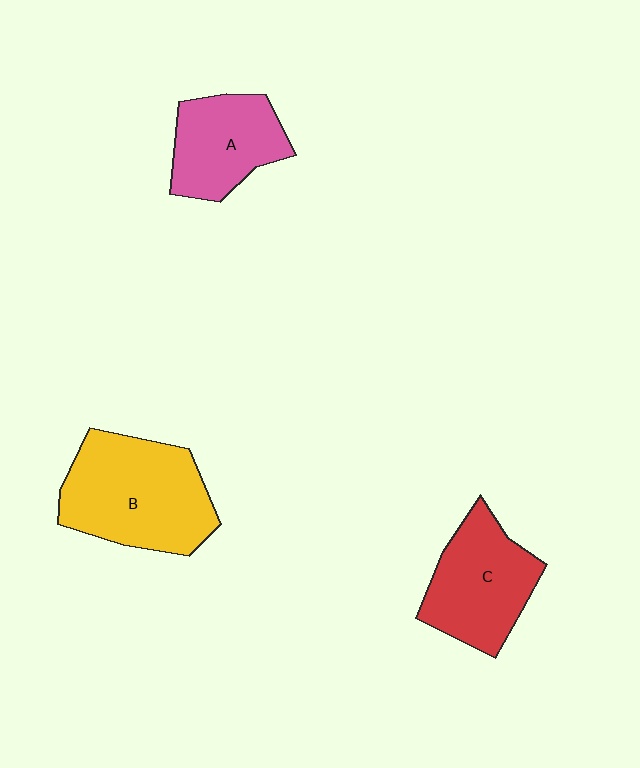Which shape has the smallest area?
Shape A (pink).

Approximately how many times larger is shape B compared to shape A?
Approximately 1.5 times.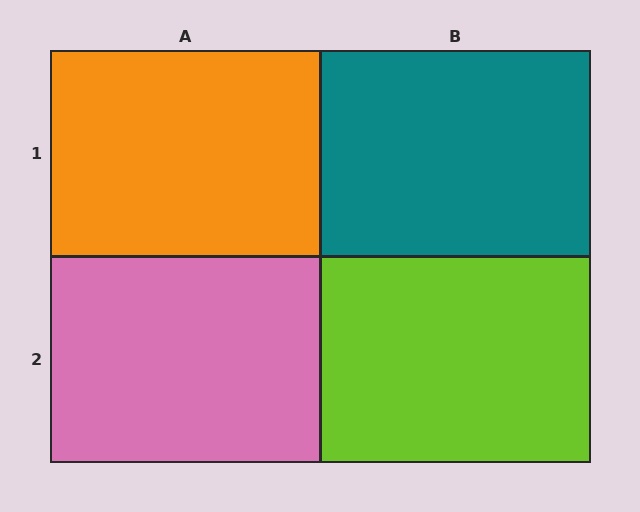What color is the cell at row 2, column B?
Lime.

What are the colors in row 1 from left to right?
Orange, teal.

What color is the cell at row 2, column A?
Pink.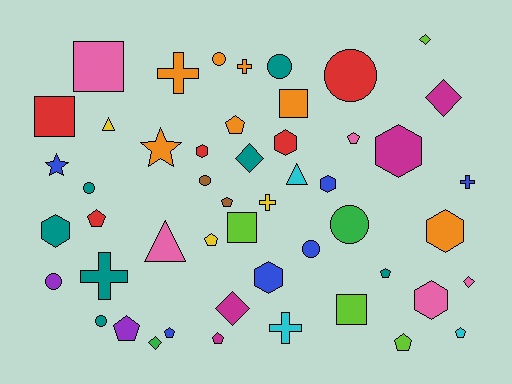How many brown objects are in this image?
There are 2 brown objects.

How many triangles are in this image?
There are 3 triangles.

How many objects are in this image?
There are 50 objects.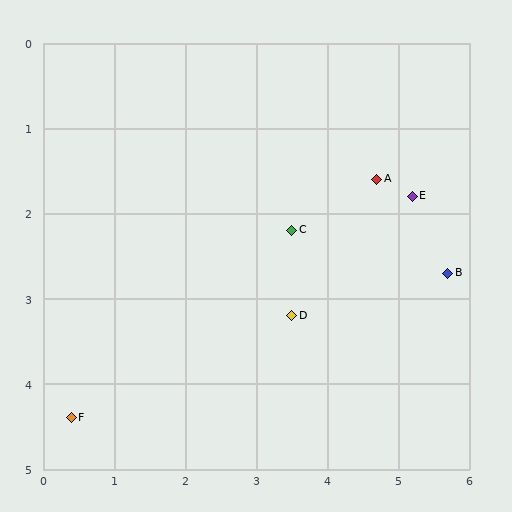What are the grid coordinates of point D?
Point D is at approximately (3.5, 3.2).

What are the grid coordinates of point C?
Point C is at approximately (3.5, 2.2).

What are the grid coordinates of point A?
Point A is at approximately (4.7, 1.6).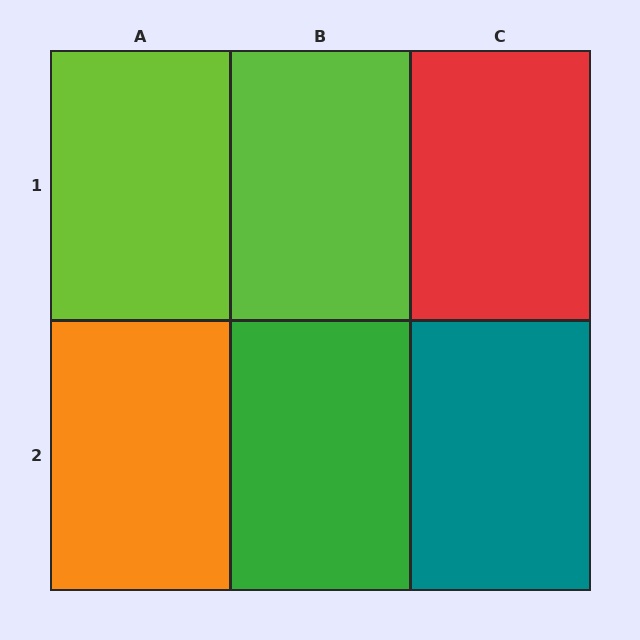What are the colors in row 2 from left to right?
Orange, green, teal.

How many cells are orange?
1 cell is orange.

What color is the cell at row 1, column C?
Red.